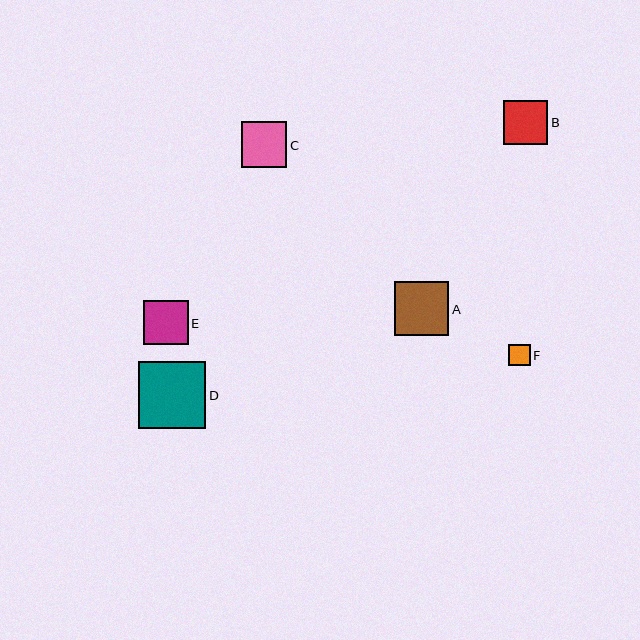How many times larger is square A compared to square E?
Square A is approximately 1.2 times the size of square E.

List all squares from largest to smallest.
From largest to smallest: D, A, C, E, B, F.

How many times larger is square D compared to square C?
Square D is approximately 1.5 times the size of square C.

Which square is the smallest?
Square F is the smallest with a size of approximately 21 pixels.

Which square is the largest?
Square D is the largest with a size of approximately 67 pixels.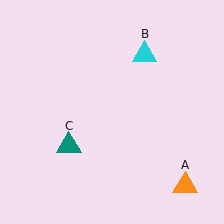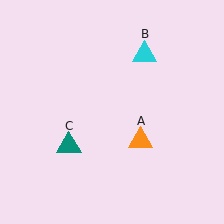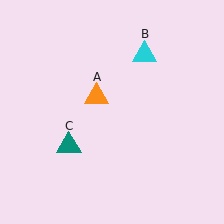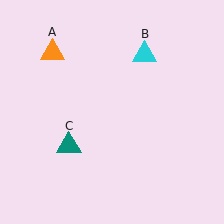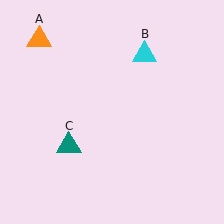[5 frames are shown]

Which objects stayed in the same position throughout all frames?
Cyan triangle (object B) and teal triangle (object C) remained stationary.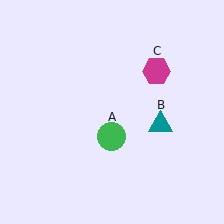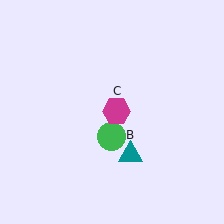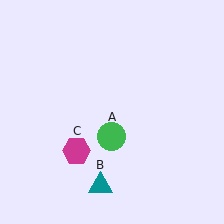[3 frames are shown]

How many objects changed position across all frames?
2 objects changed position: teal triangle (object B), magenta hexagon (object C).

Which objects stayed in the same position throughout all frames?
Green circle (object A) remained stationary.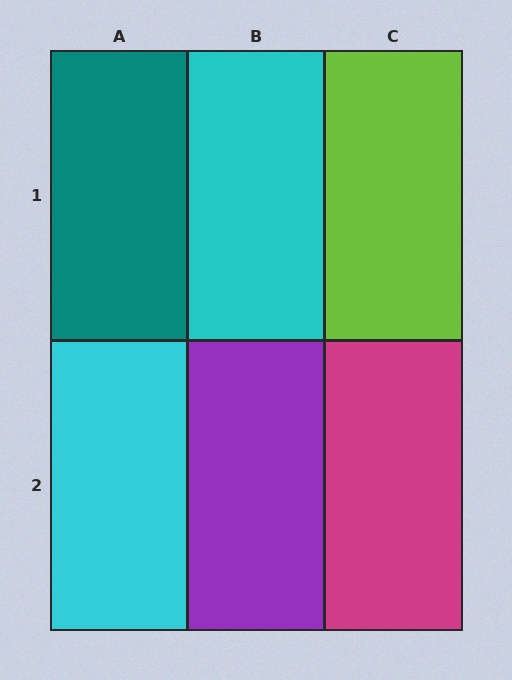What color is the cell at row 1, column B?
Cyan.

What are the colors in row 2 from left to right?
Cyan, purple, magenta.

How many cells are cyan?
2 cells are cyan.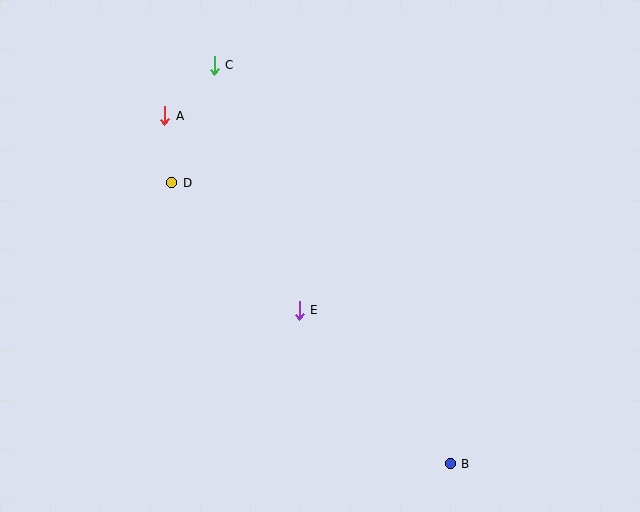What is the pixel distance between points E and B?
The distance between E and B is 215 pixels.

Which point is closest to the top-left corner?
Point A is closest to the top-left corner.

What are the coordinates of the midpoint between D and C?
The midpoint between D and C is at (193, 124).